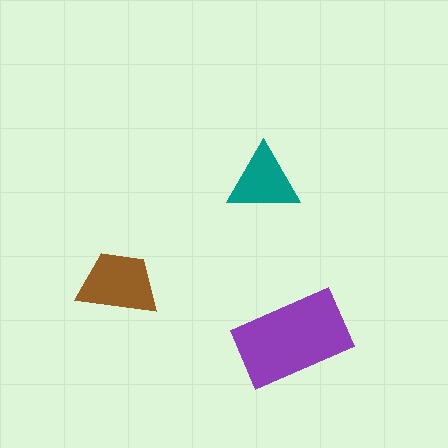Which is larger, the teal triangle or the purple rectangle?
The purple rectangle.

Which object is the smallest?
The teal triangle.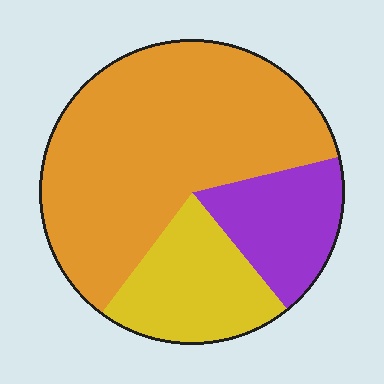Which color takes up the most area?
Orange, at roughly 60%.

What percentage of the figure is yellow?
Yellow takes up less than a quarter of the figure.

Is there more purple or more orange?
Orange.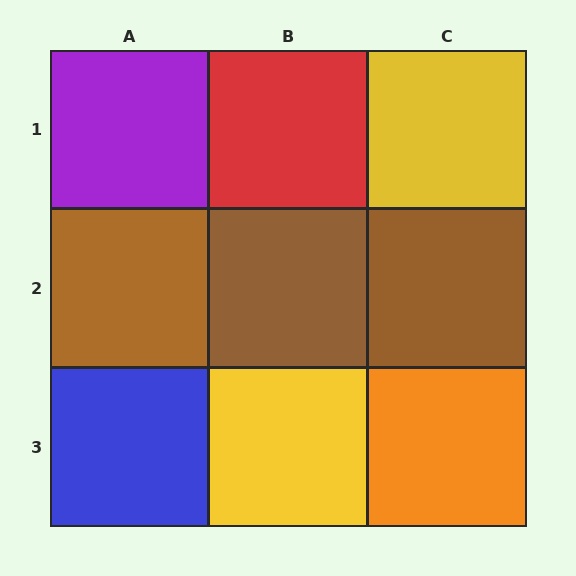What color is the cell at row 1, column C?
Yellow.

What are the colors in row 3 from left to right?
Blue, yellow, orange.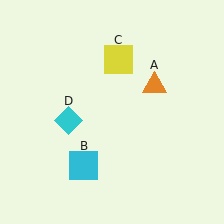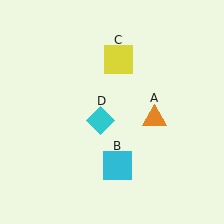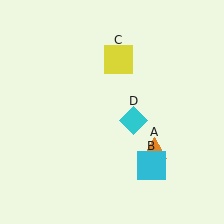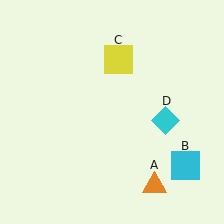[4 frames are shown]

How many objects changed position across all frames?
3 objects changed position: orange triangle (object A), cyan square (object B), cyan diamond (object D).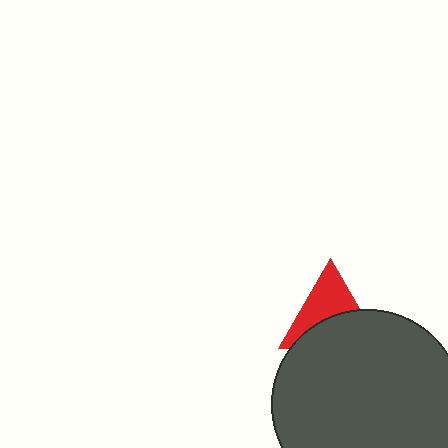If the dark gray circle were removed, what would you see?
You would see the complete red triangle.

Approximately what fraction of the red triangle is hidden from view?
Roughly 50% of the red triangle is hidden behind the dark gray circle.